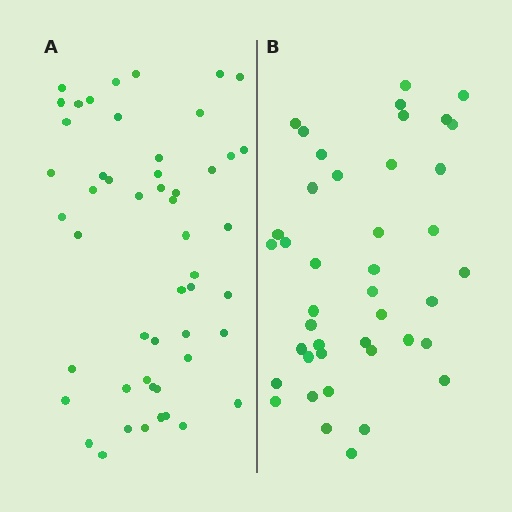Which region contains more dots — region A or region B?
Region A (the left region) has more dots.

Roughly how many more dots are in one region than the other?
Region A has roughly 8 or so more dots than region B.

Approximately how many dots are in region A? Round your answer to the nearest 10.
About 50 dots. (The exact count is 51, which rounds to 50.)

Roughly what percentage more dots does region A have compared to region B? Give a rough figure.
About 20% more.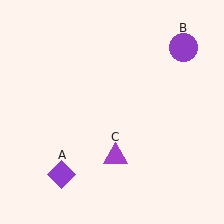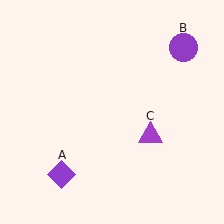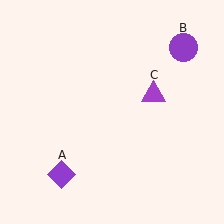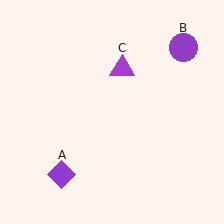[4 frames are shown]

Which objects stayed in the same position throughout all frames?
Purple diamond (object A) and purple circle (object B) remained stationary.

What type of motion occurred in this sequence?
The purple triangle (object C) rotated counterclockwise around the center of the scene.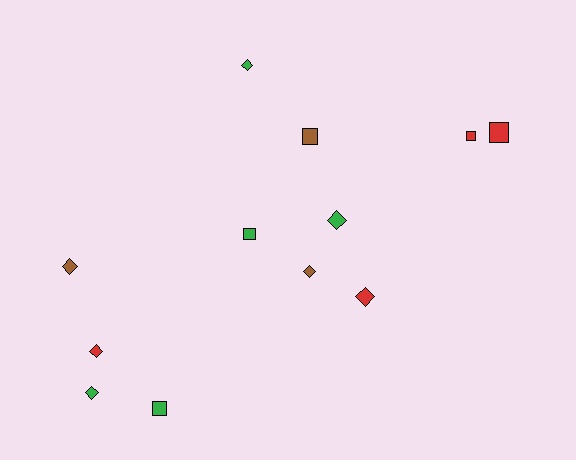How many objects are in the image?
There are 12 objects.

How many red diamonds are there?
There are 2 red diamonds.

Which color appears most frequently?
Green, with 5 objects.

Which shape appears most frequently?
Diamond, with 7 objects.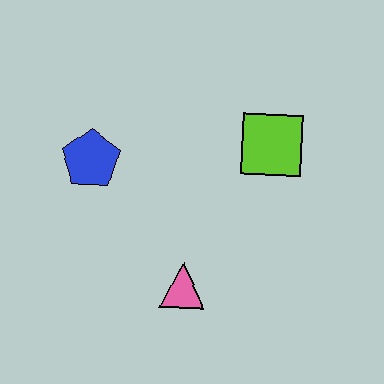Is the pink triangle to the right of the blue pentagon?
Yes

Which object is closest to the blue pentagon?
The pink triangle is closest to the blue pentagon.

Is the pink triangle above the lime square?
No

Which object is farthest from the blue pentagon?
The lime square is farthest from the blue pentagon.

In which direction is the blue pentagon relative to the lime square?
The blue pentagon is to the left of the lime square.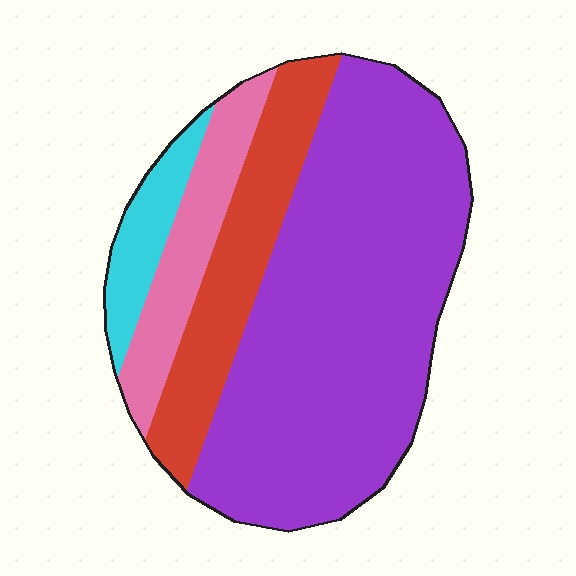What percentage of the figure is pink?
Pink takes up less than a sixth of the figure.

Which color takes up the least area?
Cyan, at roughly 10%.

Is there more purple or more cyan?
Purple.